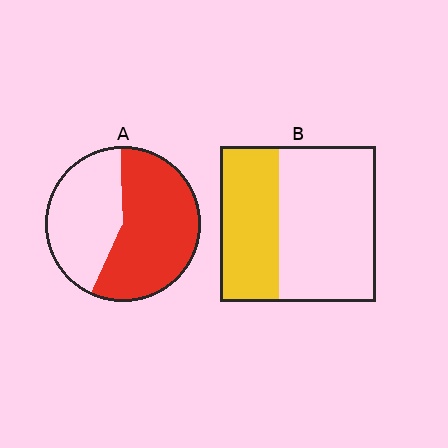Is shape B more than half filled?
No.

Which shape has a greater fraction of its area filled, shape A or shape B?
Shape A.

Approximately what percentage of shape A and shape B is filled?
A is approximately 60% and B is approximately 40%.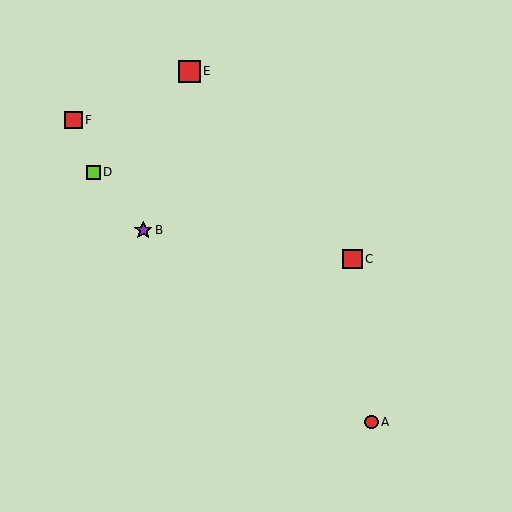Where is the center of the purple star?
The center of the purple star is at (143, 230).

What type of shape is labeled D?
Shape D is a lime square.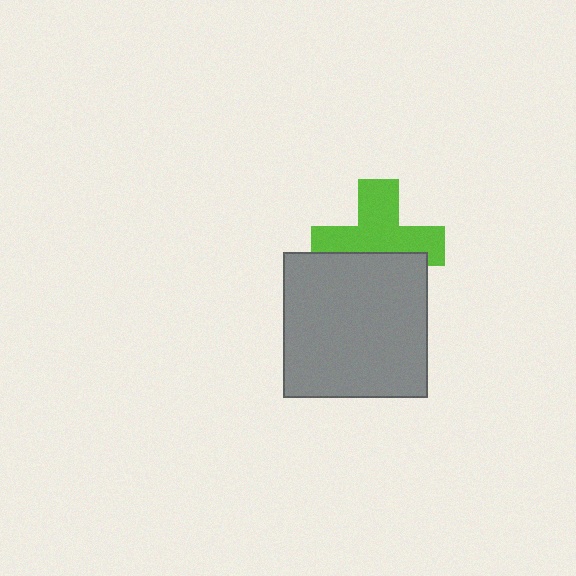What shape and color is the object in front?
The object in front is a gray square.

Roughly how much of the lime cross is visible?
About half of it is visible (roughly 61%).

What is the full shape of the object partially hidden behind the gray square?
The partially hidden object is a lime cross.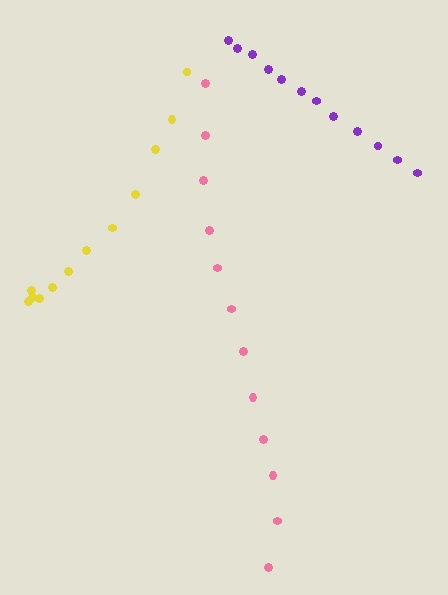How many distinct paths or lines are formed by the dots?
There are 3 distinct paths.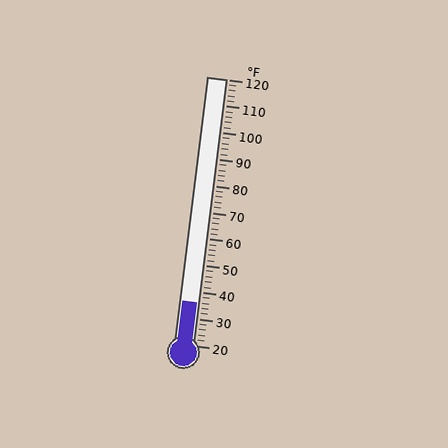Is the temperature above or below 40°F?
The temperature is below 40°F.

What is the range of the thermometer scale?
The thermometer scale ranges from 20°F to 120°F.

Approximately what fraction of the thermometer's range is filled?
The thermometer is filled to approximately 15% of its range.